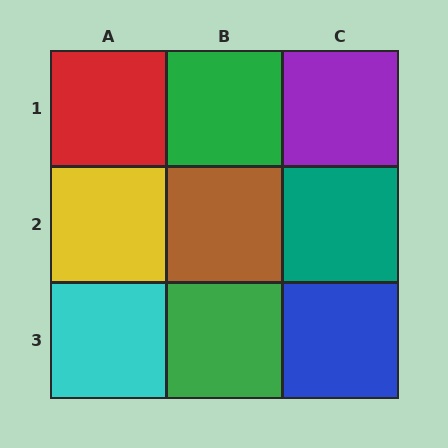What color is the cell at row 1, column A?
Red.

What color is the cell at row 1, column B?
Green.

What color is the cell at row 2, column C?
Teal.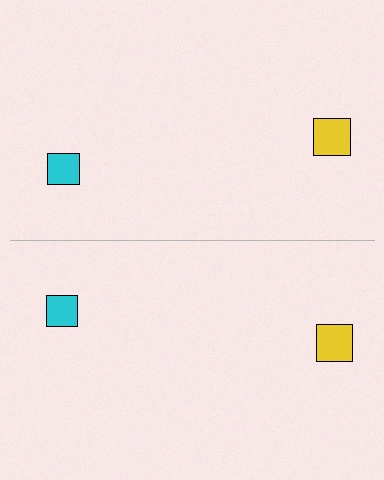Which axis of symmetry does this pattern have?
The pattern has a horizontal axis of symmetry running through the center of the image.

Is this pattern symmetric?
Yes, this pattern has bilateral (reflection) symmetry.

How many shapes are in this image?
There are 4 shapes in this image.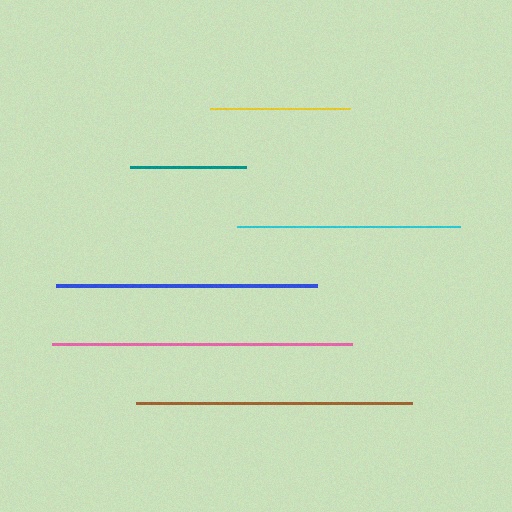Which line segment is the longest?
The pink line is the longest at approximately 300 pixels.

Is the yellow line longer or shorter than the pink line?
The pink line is longer than the yellow line.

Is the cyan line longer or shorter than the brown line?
The brown line is longer than the cyan line.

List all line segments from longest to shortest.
From longest to shortest: pink, brown, blue, cyan, yellow, teal.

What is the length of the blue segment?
The blue segment is approximately 261 pixels long.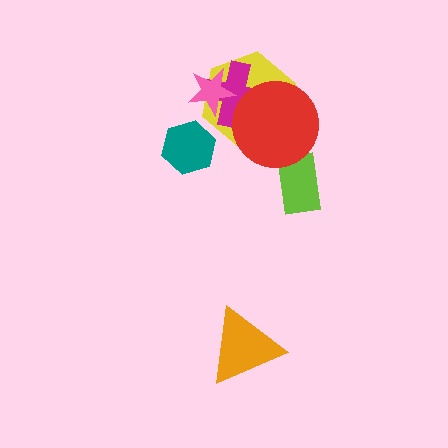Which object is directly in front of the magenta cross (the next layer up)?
The pink star is directly in front of the magenta cross.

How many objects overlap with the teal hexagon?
0 objects overlap with the teal hexagon.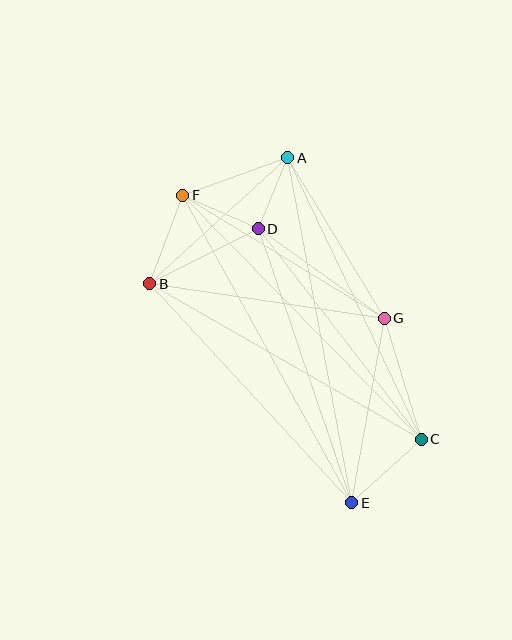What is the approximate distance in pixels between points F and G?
The distance between F and G is approximately 236 pixels.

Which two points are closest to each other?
Points A and D are closest to each other.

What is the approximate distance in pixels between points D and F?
The distance between D and F is approximately 83 pixels.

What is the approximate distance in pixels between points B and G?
The distance between B and G is approximately 237 pixels.